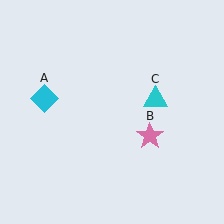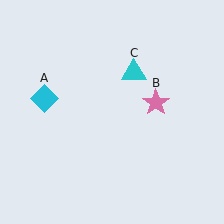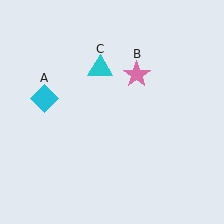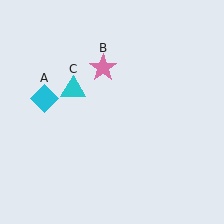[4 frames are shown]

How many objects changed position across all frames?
2 objects changed position: pink star (object B), cyan triangle (object C).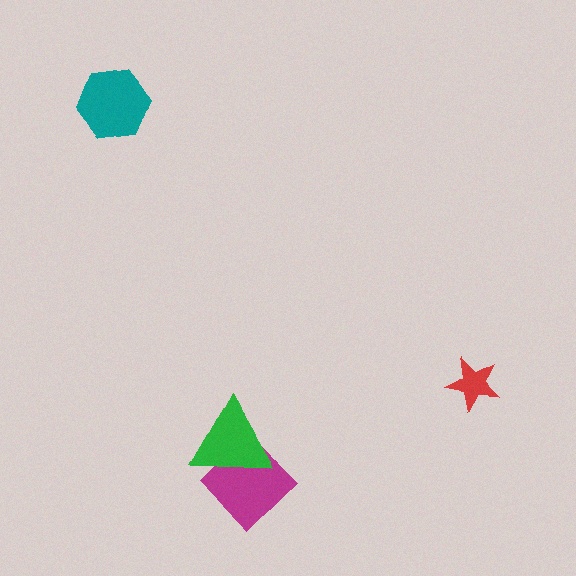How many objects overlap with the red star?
0 objects overlap with the red star.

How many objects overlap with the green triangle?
1 object overlaps with the green triangle.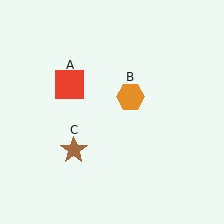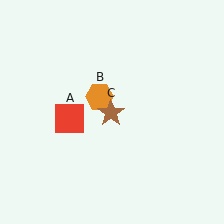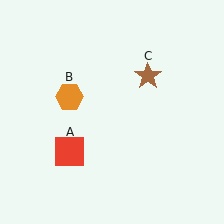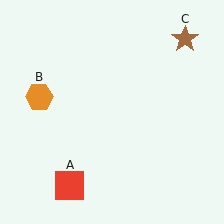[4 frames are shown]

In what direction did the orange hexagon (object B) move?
The orange hexagon (object B) moved left.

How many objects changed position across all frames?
3 objects changed position: red square (object A), orange hexagon (object B), brown star (object C).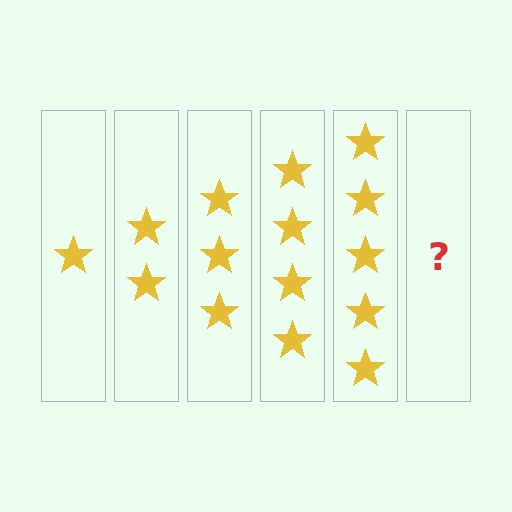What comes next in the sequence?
The next element should be 6 stars.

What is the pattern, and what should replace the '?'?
The pattern is that each step adds one more star. The '?' should be 6 stars.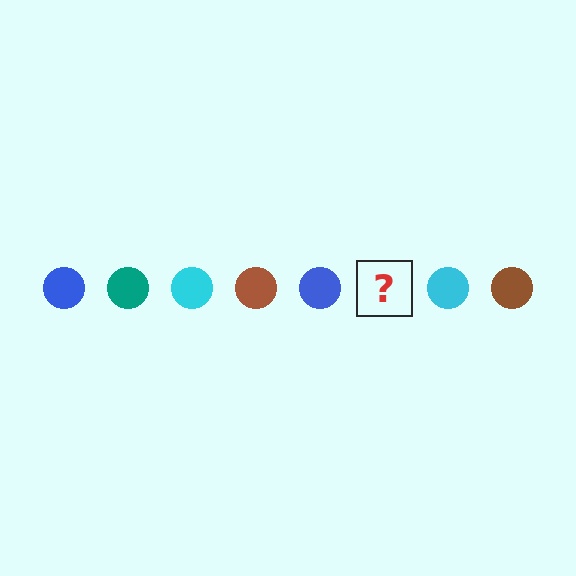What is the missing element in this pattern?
The missing element is a teal circle.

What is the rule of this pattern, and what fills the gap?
The rule is that the pattern cycles through blue, teal, cyan, brown circles. The gap should be filled with a teal circle.